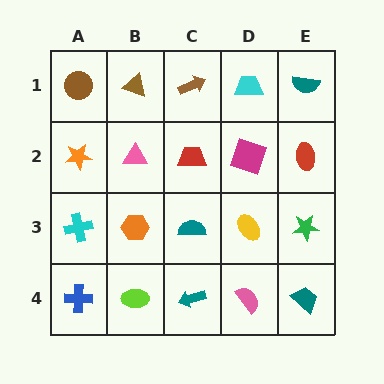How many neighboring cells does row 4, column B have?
3.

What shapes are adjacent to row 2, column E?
A teal semicircle (row 1, column E), a green star (row 3, column E), a magenta square (row 2, column D).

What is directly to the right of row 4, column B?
A teal arrow.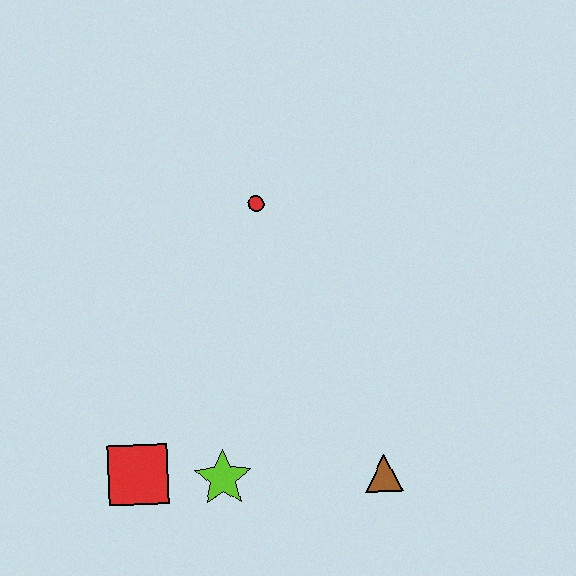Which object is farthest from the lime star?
The red circle is farthest from the lime star.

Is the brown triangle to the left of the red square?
No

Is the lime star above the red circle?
No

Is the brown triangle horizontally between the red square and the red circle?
No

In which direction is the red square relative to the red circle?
The red square is below the red circle.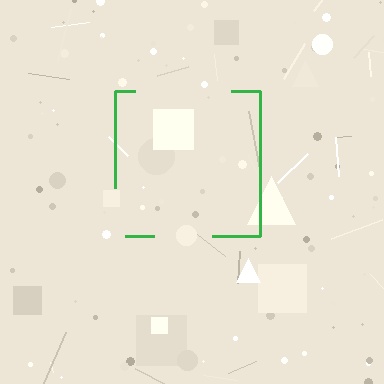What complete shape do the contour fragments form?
The contour fragments form a square.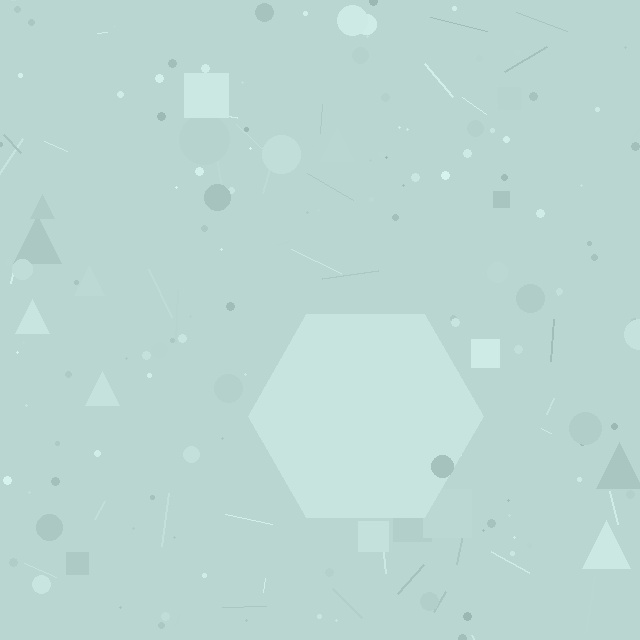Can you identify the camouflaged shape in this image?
The camouflaged shape is a hexagon.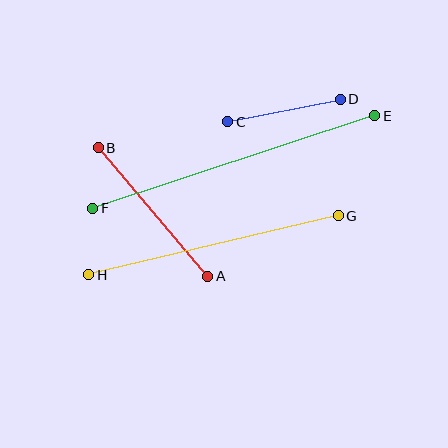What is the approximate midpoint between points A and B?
The midpoint is at approximately (153, 212) pixels.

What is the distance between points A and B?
The distance is approximately 169 pixels.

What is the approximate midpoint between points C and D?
The midpoint is at approximately (284, 111) pixels.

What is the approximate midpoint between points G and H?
The midpoint is at approximately (213, 245) pixels.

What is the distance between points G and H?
The distance is approximately 256 pixels.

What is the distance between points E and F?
The distance is approximately 297 pixels.